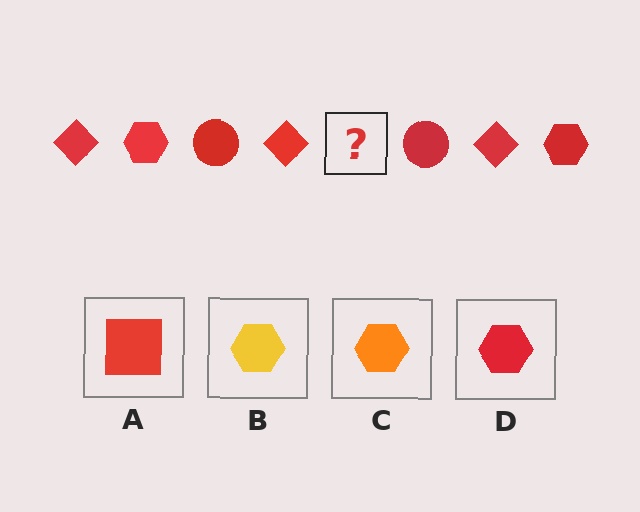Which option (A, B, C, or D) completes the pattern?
D.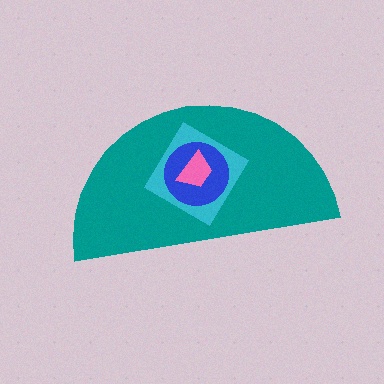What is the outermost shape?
The teal semicircle.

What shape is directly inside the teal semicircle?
The cyan diamond.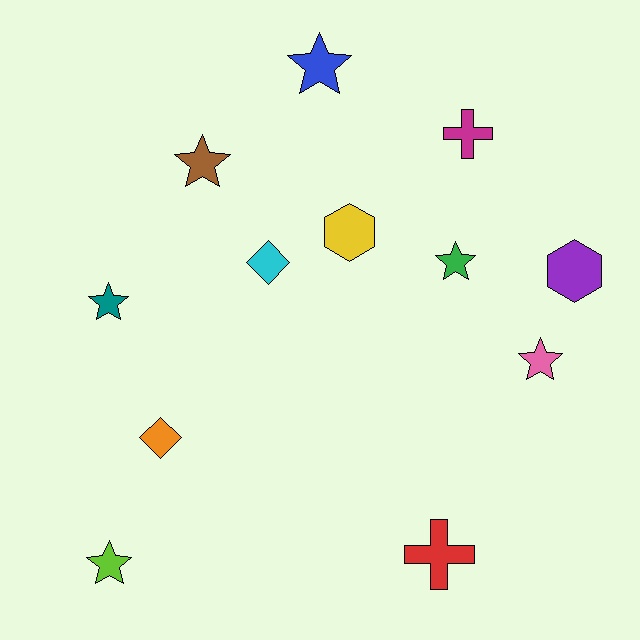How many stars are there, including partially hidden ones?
There are 6 stars.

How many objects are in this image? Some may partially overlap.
There are 12 objects.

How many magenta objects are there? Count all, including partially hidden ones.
There is 1 magenta object.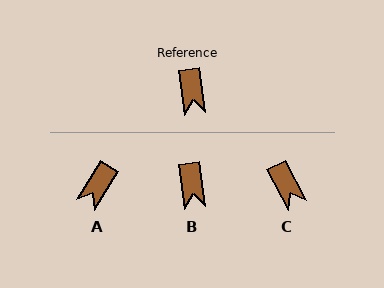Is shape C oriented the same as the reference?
No, it is off by about 20 degrees.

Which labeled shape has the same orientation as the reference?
B.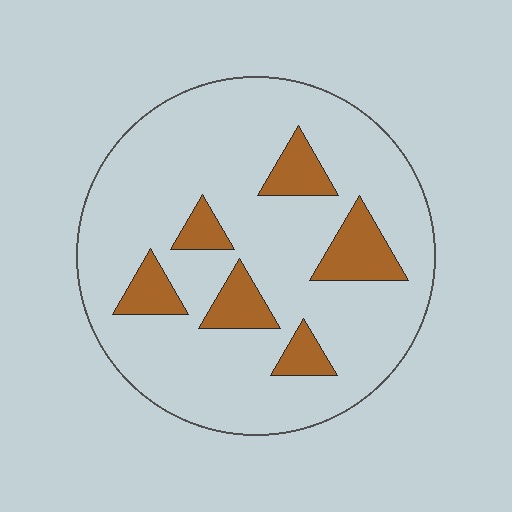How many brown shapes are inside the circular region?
6.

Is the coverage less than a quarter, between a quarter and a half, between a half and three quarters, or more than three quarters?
Less than a quarter.